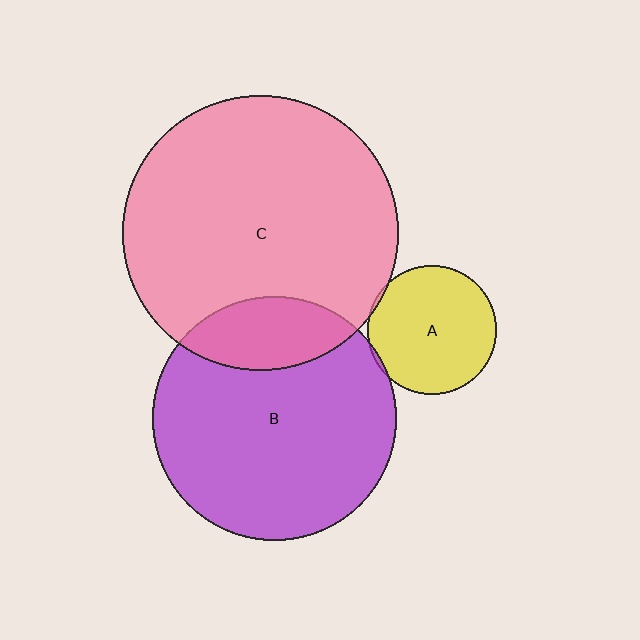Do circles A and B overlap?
Yes.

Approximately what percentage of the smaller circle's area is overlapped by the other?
Approximately 5%.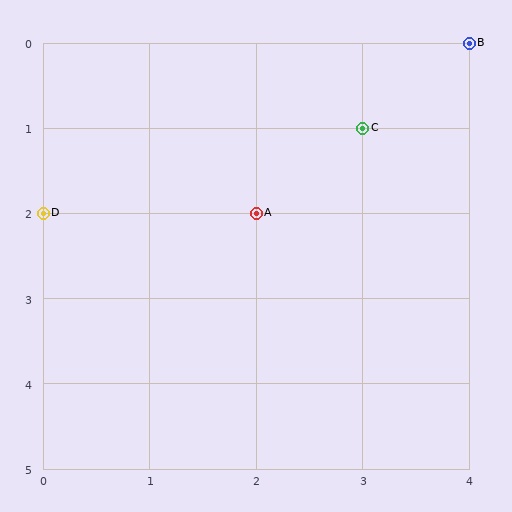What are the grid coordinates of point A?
Point A is at grid coordinates (2, 2).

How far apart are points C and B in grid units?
Points C and B are 1 column and 1 row apart (about 1.4 grid units diagonally).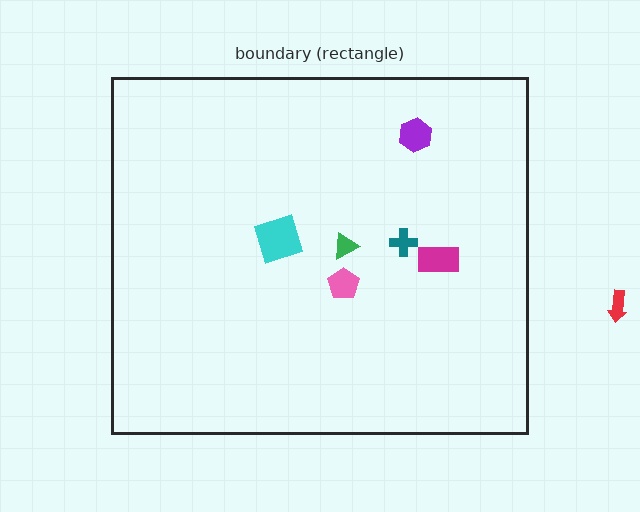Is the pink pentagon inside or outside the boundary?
Inside.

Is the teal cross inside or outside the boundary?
Inside.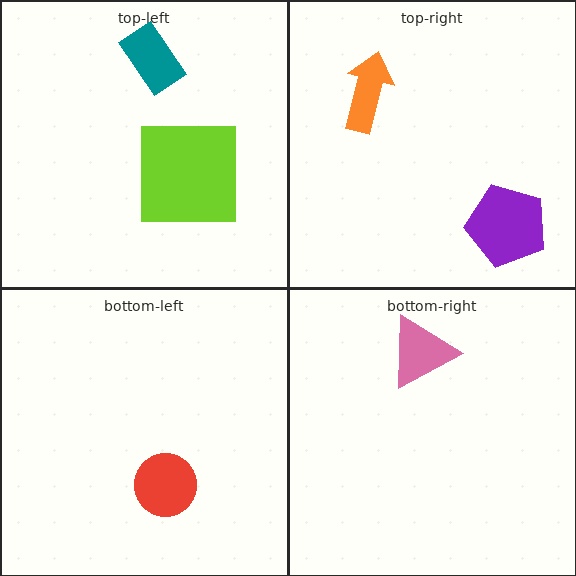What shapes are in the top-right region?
The purple pentagon, the orange arrow.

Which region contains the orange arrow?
The top-right region.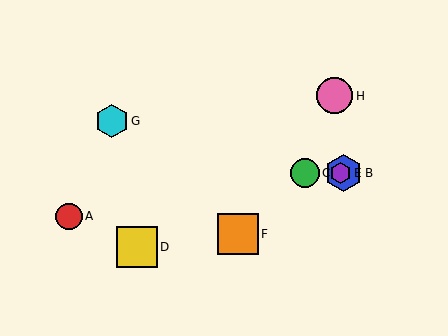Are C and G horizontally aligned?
No, C is at y≈173 and G is at y≈121.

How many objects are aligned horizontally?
3 objects (B, C, E) are aligned horizontally.